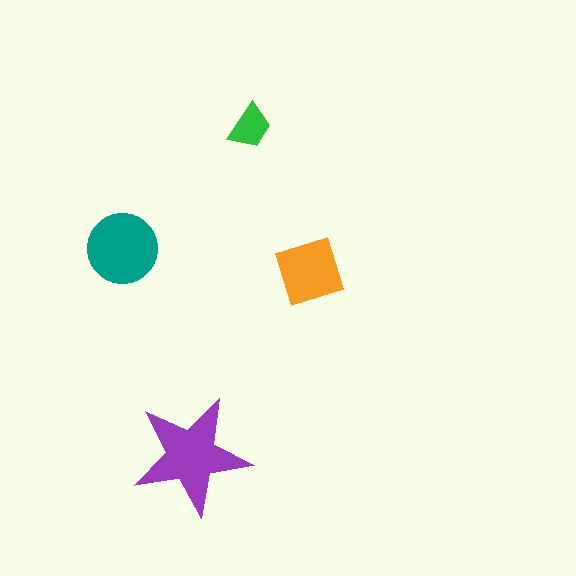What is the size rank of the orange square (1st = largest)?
3rd.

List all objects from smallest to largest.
The green trapezoid, the orange square, the teal circle, the purple star.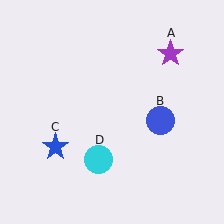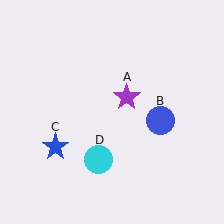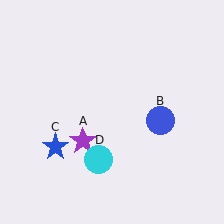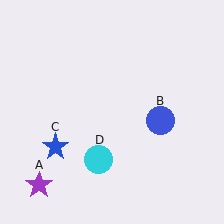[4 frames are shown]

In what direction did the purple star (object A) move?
The purple star (object A) moved down and to the left.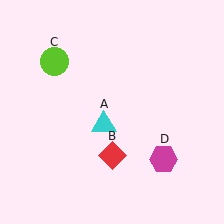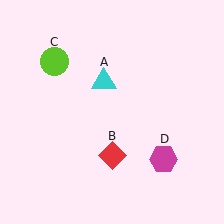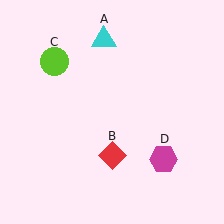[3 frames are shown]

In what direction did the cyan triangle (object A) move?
The cyan triangle (object A) moved up.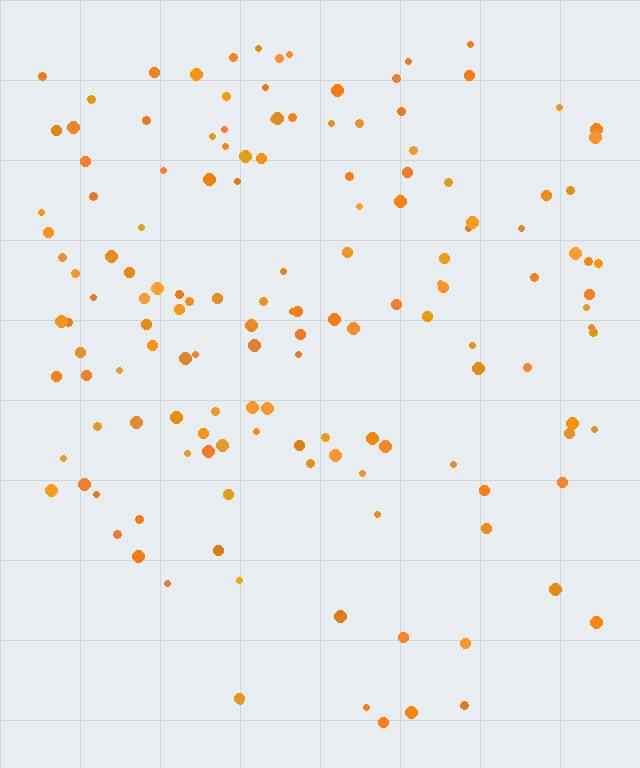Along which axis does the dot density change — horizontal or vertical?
Vertical.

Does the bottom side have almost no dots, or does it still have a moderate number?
Still a moderate number, just noticeably fewer than the top.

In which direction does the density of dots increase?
From bottom to top, with the top side densest.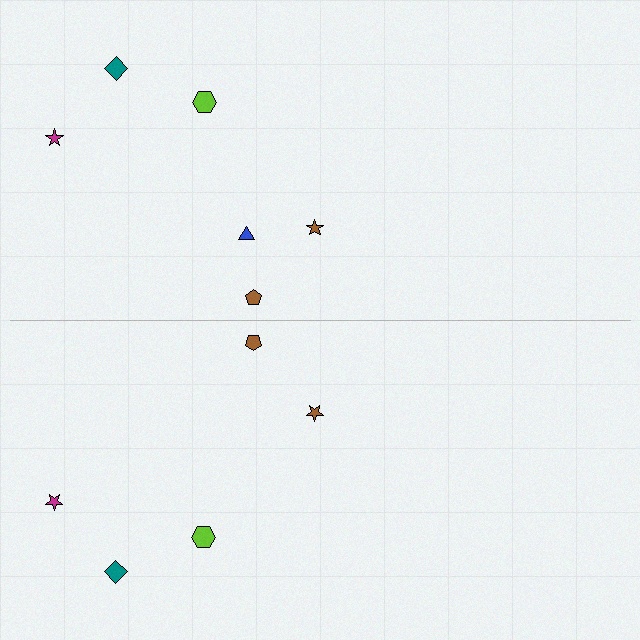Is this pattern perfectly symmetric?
No, the pattern is not perfectly symmetric. A blue triangle is missing from the bottom side.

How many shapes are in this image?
There are 11 shapes in this image.